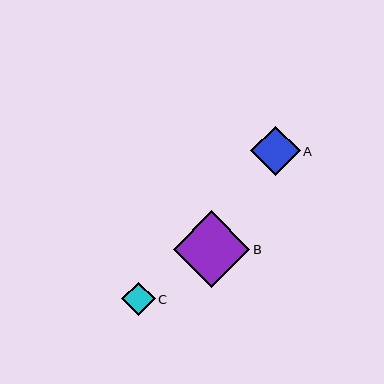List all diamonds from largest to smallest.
From largest to smallest: B, A, C.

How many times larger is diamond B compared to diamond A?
Diamond B is approximately 1.5 times the size of diamond A.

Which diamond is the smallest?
Diamond C is the smallest with a size of approximately 33 pixels.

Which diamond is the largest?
Diamond B is the largest with a size of approximately 77 pixels.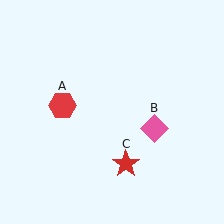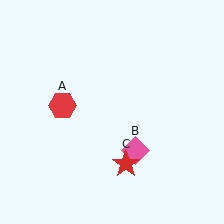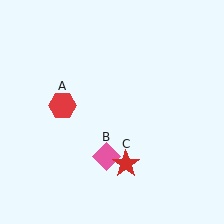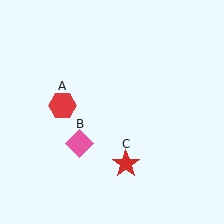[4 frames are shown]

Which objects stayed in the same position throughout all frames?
Red hexagon (object A) and red star (object C) remained stationary.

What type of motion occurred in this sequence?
The pink diamond (object B) rotated clockwise around the center of the scene.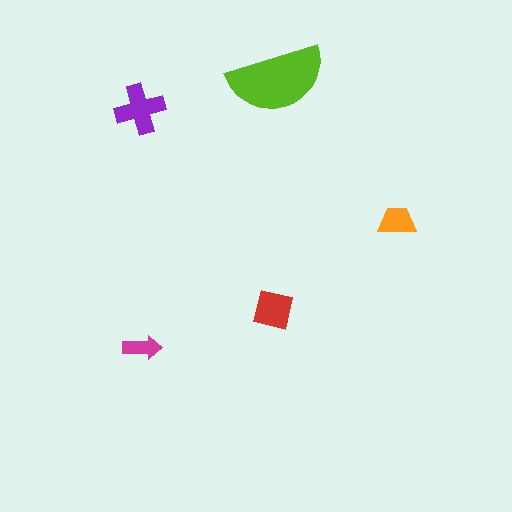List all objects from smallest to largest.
The magenta arrow, the orange trapezoid, the red square, the purple cross, the lime semicircle.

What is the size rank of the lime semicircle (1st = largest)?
1st.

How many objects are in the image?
There are 5 objects in the image.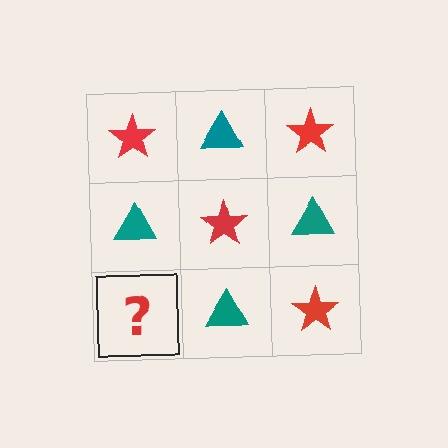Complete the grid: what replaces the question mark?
The question mark should be replaced with a red star.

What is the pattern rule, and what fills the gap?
The rule is that it alternates red star and teal triangle in a checkerboard pattern. The gap should be filled with a red star.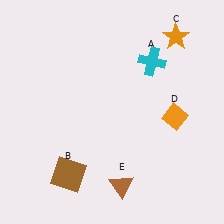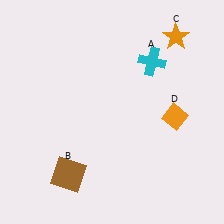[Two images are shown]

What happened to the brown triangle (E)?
The brown triangle (E) was removed in Image 2. It was in the bottom-right area of Image 1.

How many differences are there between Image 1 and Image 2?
There is 1 difference between the two images.